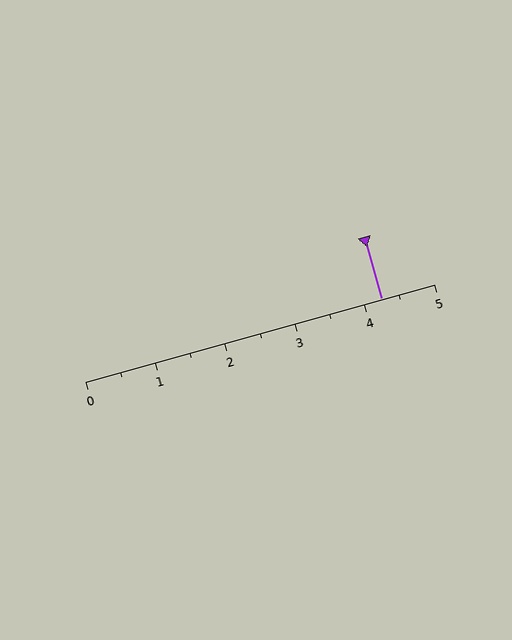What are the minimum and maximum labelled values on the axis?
The axis runs from 0 to 5.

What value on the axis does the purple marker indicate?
The marker indicates approximately 4.2.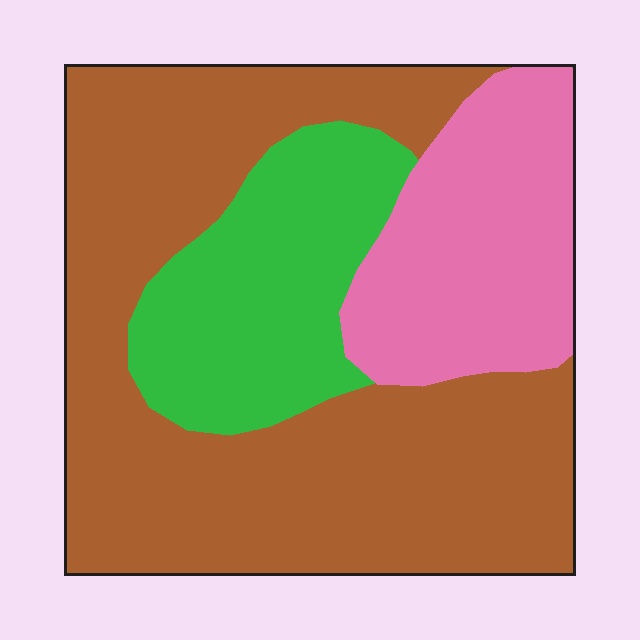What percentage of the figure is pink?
Pink covers 21% of the figure.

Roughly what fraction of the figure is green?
Green takes up about one fifth (1/5) of the figure.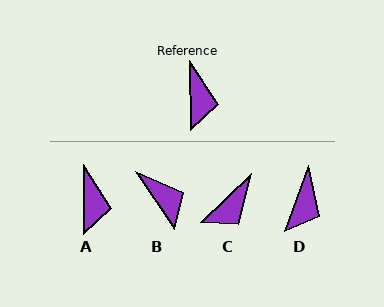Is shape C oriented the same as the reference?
No, it is off by about 47 degrees.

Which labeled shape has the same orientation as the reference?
A.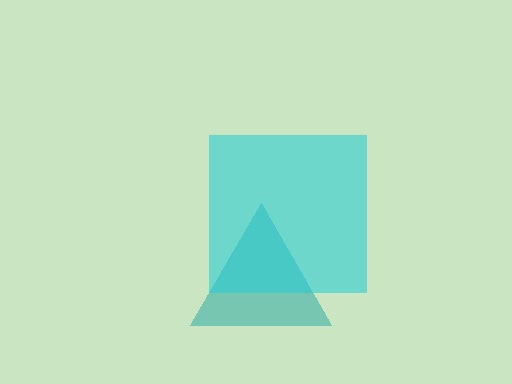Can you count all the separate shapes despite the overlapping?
Yes, there are 2 separate shapes.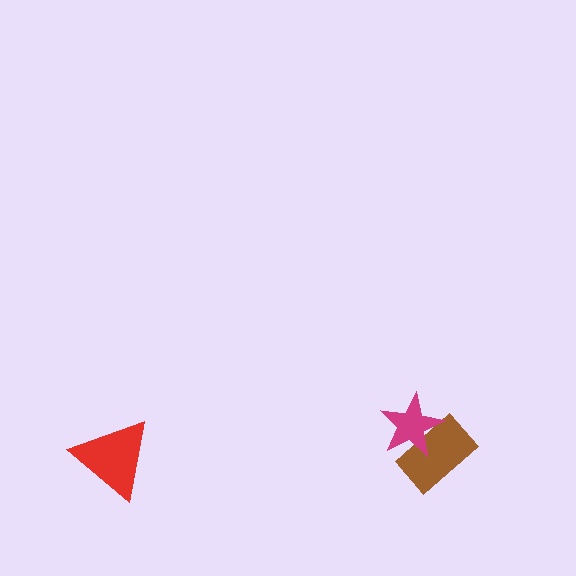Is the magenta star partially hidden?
No, no other shape covers it.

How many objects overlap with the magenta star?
1 object overlaps with the magenta star.